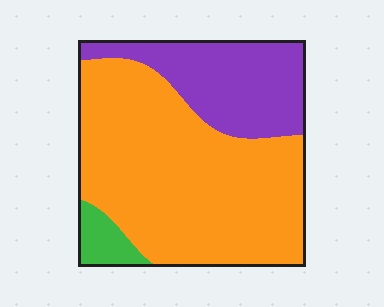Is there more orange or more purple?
Orange.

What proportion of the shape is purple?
Purple takes up between a quarter and a half of the shape.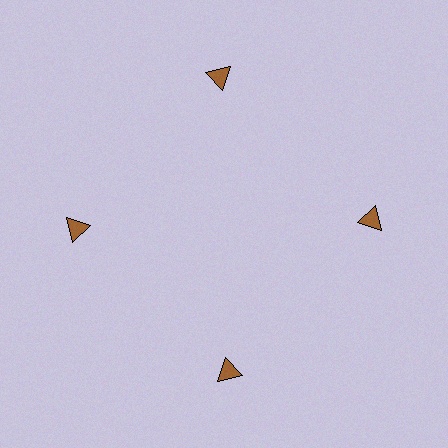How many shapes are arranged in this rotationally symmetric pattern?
There are 4 shapes, arranged in 4 groups of 1.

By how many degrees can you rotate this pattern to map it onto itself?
The pattern maps onto itself every 90 degrees of rotation.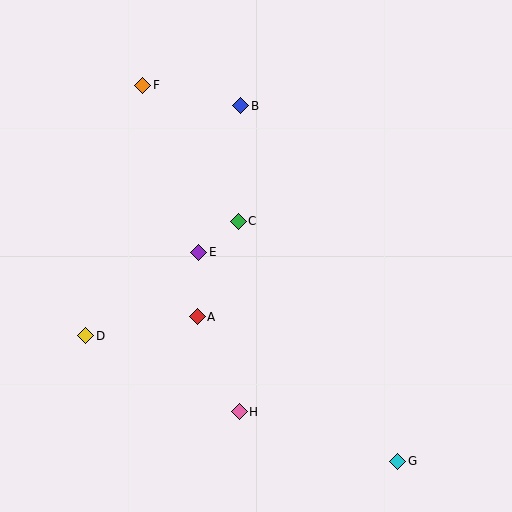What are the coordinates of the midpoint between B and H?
The midpoint between B and H is at (240, 259).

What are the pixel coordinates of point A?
Point A is at (197, 317).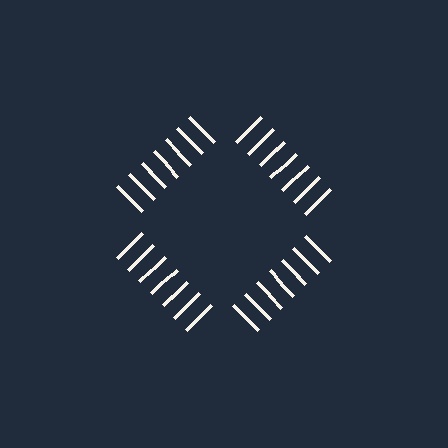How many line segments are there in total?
28 — 7 along each of the 4 edges.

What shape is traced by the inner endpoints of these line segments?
An illusory square — the line segments terminate on its edges but no continuous stroke is drawn.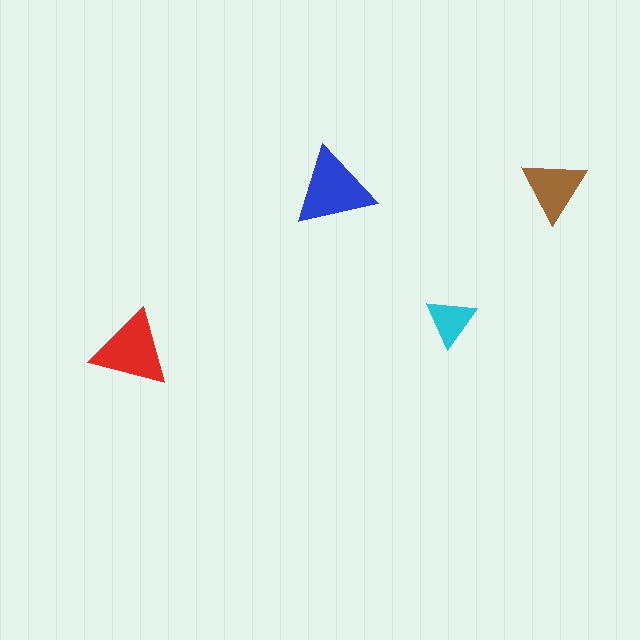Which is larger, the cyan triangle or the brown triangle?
The brown one.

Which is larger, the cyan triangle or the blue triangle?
The blue one.